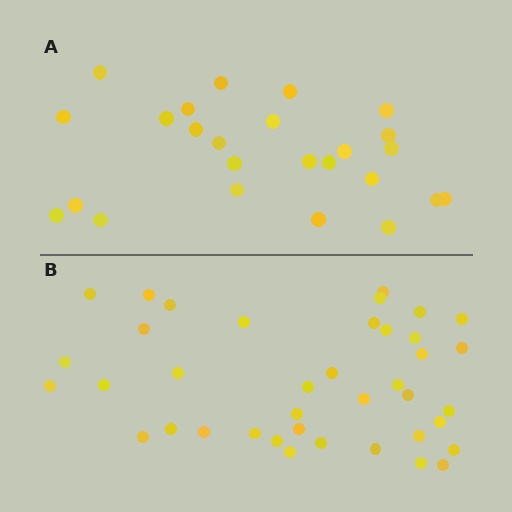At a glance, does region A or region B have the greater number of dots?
Region B (the bottom region) has more dots.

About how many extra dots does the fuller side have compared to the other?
Region B has approximately 15 more dots than region A.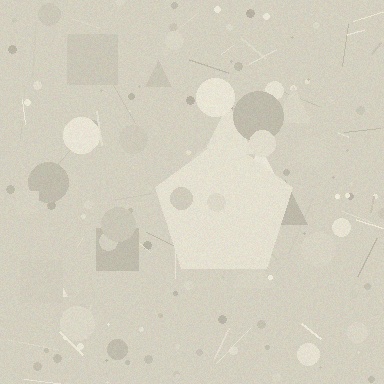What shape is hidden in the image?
A pentagon is hidden in the image.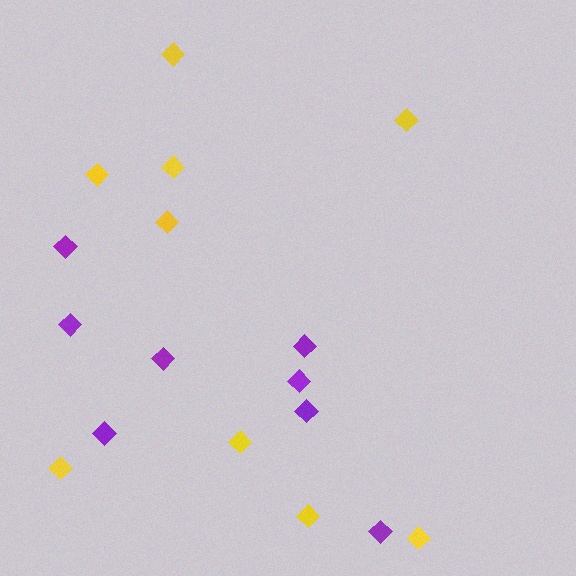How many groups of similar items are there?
There are 2 groups: one group of purple diamonds (8) and one group of yellow diamonds (9).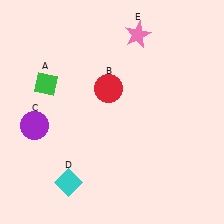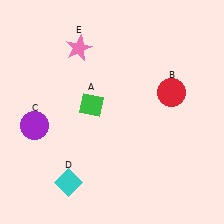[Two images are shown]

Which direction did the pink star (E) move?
The pink star (E) moved left.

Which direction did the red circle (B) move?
The red circle (B) moved right.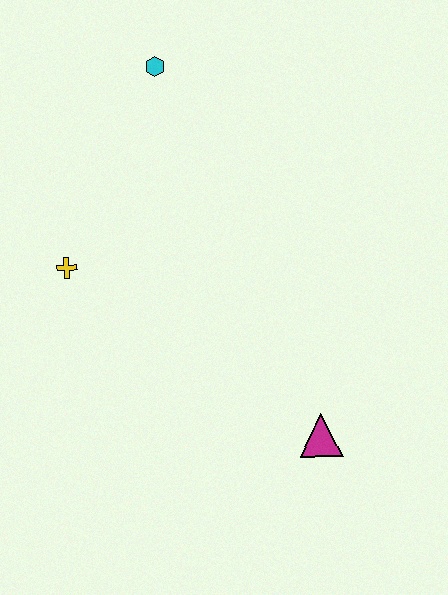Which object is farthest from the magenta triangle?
The cyan hexagon is farthest from the magenta triangle.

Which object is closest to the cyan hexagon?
The yellow cross is closest to the cyan hexagon.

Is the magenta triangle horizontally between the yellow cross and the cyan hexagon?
No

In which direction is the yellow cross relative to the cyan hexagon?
The yellow cross is below the cyan hexagon.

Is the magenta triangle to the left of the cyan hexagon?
No